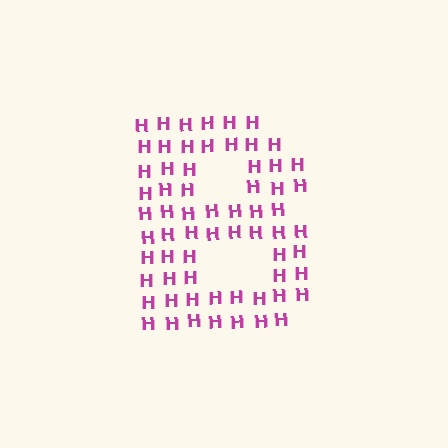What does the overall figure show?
The overall figure shows the letter B.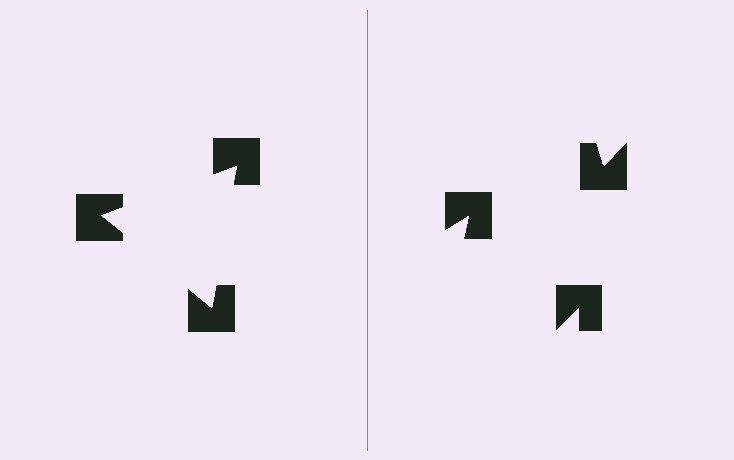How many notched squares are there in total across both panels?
6 — 3 on each side.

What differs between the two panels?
The notched squares are positioned identically on both sides; only the wedge orientations differ. On the left they align to a triangle; on the right they are misaligned.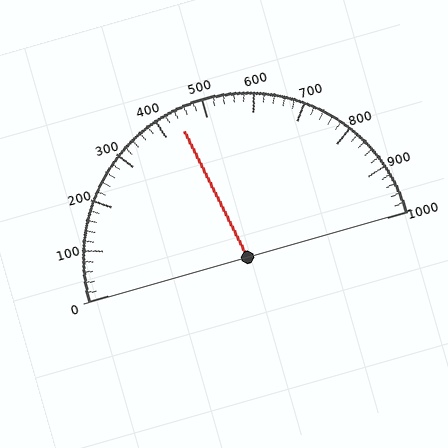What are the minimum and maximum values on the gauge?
The gauge ranges from 0 to 1000.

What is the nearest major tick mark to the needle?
The nearest major tick mark is 400.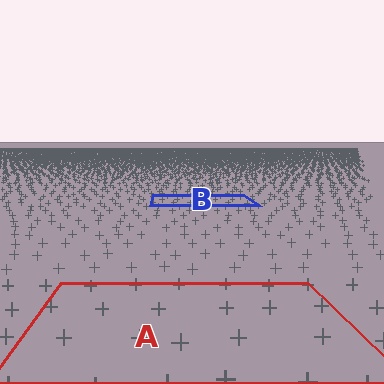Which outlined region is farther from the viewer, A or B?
Region B is farther from the viewer — the texture elements inside it appear smaller and more densely packed.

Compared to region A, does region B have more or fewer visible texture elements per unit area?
Region B has more texture elements per unit area — they are packed more densely because it is farther away.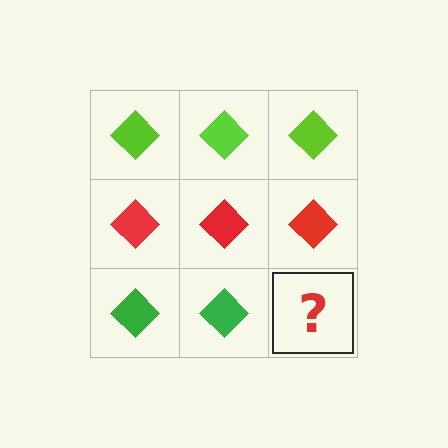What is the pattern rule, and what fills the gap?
The rule is that each row has a consistent color. The gap should be filled with a green diamond.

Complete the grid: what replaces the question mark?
The question mark should be replaced with a green diamond.